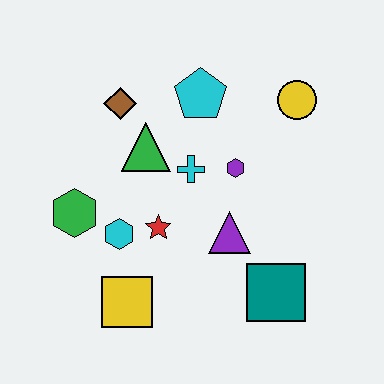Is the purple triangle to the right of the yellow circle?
No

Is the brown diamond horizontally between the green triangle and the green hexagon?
Yes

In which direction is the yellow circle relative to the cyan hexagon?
The yellow circle is to the right of the cyan hexagon.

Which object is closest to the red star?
The cyan hexagon is closest to the red star.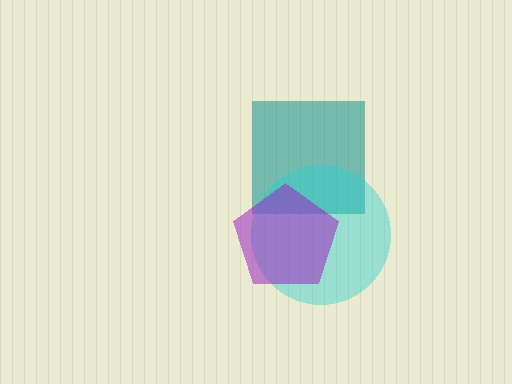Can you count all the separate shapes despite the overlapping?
Yes, there are 3 separate shapes.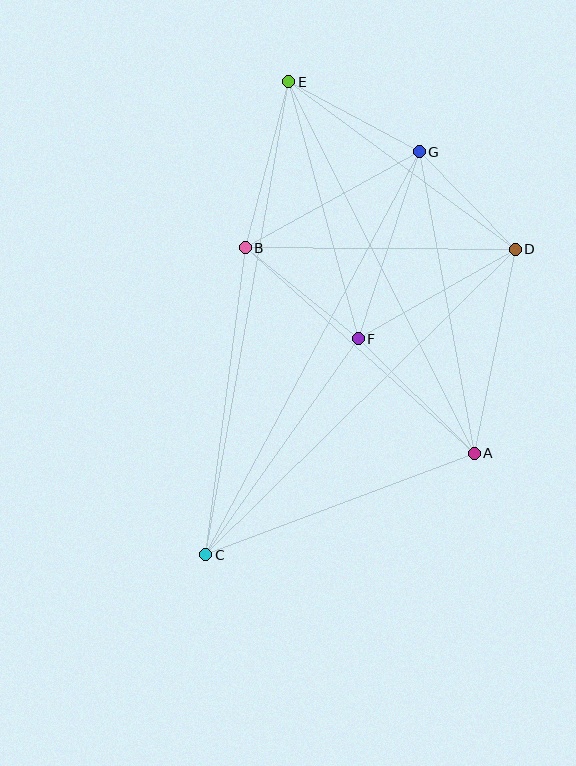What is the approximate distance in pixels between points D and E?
The distance between D and E is approximately 282 pixels.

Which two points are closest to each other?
Points D and G are closest to each other.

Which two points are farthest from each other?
Points C and E are farthest from each other.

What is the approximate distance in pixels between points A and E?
The distance between A and E is approximately 415 pixels.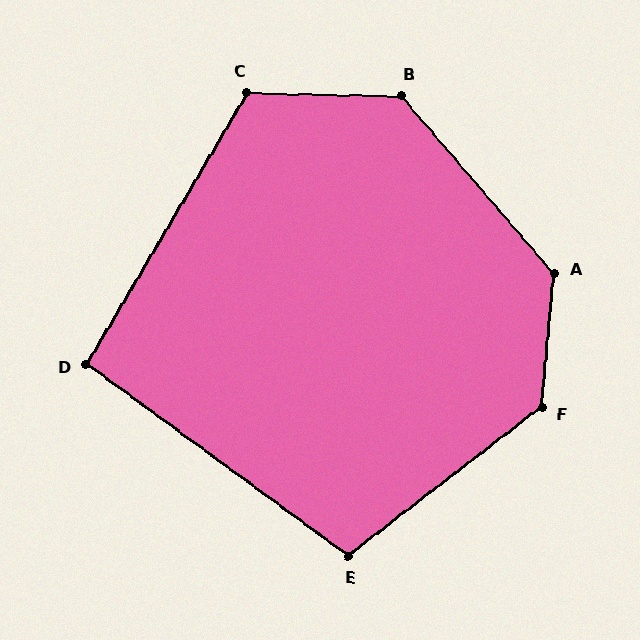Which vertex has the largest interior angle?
A, at approximately 134 degrees.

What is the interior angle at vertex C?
Approximately 120 degrees (obtuse).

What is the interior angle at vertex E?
Approximately 106 degrees (obtuse).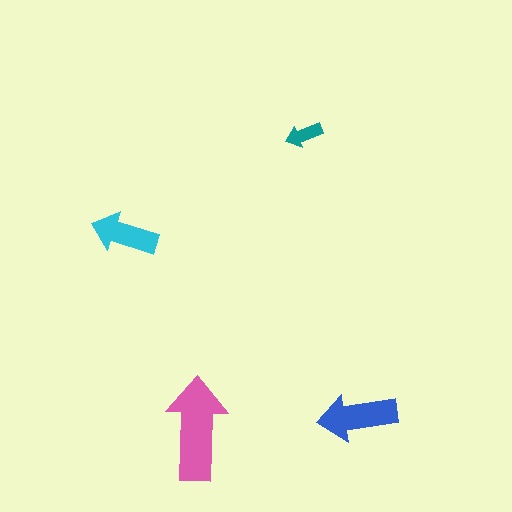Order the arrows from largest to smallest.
the pink one, the blue one, the cyan one, the teal one.